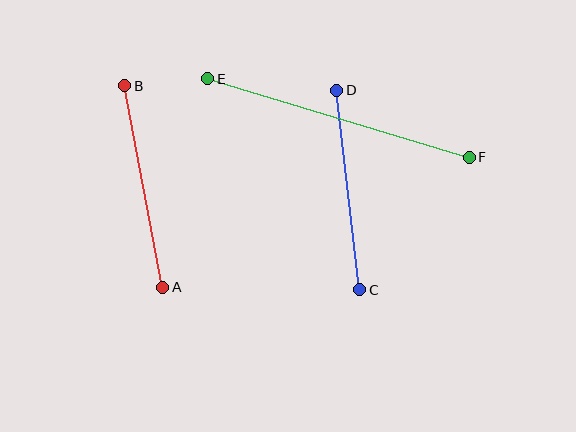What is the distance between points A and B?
The distance is approximately 205 pixels.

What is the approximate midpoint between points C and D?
The midpoint is at approximately (348, 190) pixels.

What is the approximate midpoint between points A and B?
The midpoint is at approximately (144, 186) pixels.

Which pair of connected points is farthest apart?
Points E and F are farthest apart.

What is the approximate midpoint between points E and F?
The midpoint is at approximately (339, 118) pixels.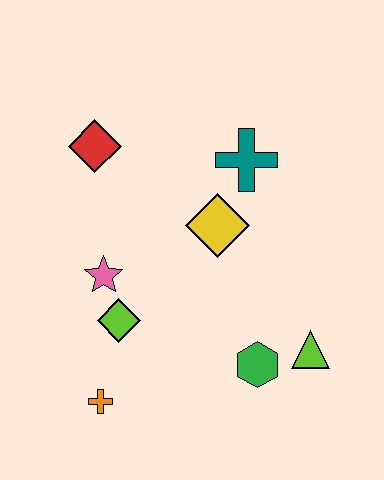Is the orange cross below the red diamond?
Yes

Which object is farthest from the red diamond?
The lime triangle is farthest from the red diamond.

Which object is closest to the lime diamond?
The pink star is closest to the lime diamond.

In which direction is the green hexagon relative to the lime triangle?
The green hexagon is to the left of the lime triangle.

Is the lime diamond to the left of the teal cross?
Yes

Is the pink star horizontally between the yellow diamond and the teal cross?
No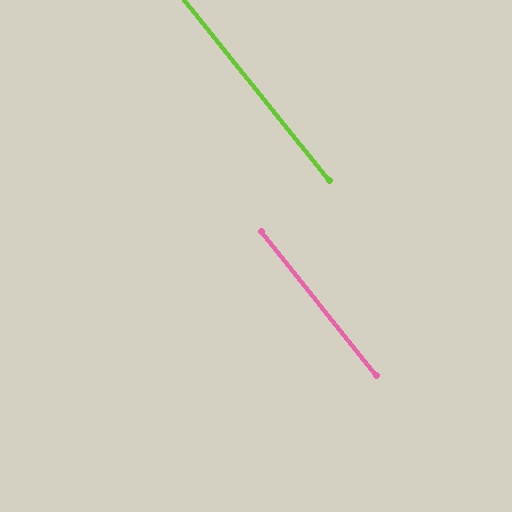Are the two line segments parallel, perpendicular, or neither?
Parallel — their directions differ by only 0.2°.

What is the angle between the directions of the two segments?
Approximately 0 degrees.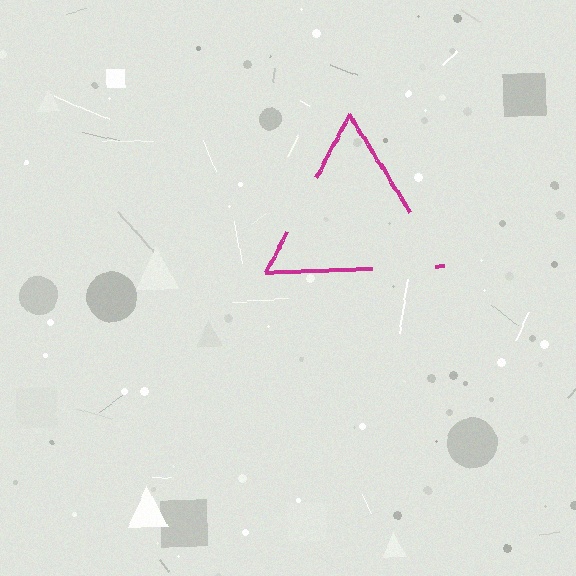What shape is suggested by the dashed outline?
The dashed outline suggests a triangle.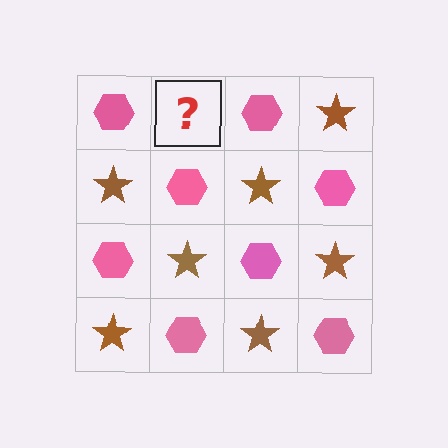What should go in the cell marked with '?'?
The missing cell should contain a brown star.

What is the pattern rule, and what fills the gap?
The rule is that it alternates pink hexagon and brown star in a checkerboard pattern. The gap should be filled with a brown star.